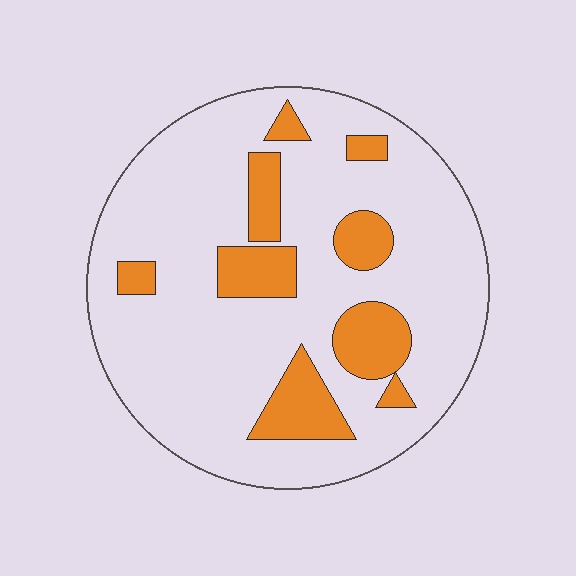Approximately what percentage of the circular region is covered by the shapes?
Approximately 20%.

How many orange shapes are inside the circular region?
9.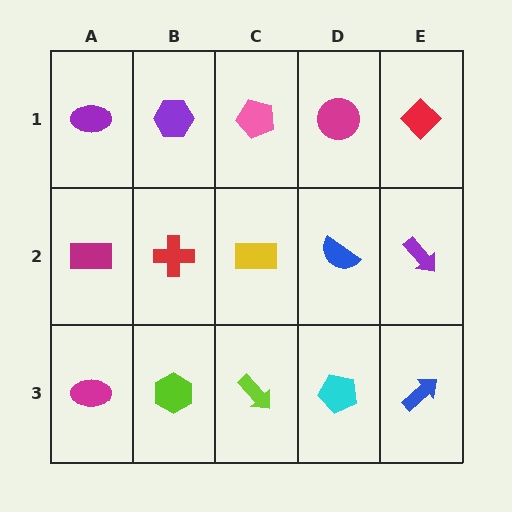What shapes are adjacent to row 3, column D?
A blue semicircle (row 2, column D), a lime arrow (row 3, column C), a blue arrow (row 3, column E).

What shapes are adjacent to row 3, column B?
A red cross (row 2, column B), a magenta ellipse (row 3, column A), a lime arrow (row 3, column C).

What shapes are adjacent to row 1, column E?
A purple arrow (row 2, column E), a magenta circle (row 1, column D).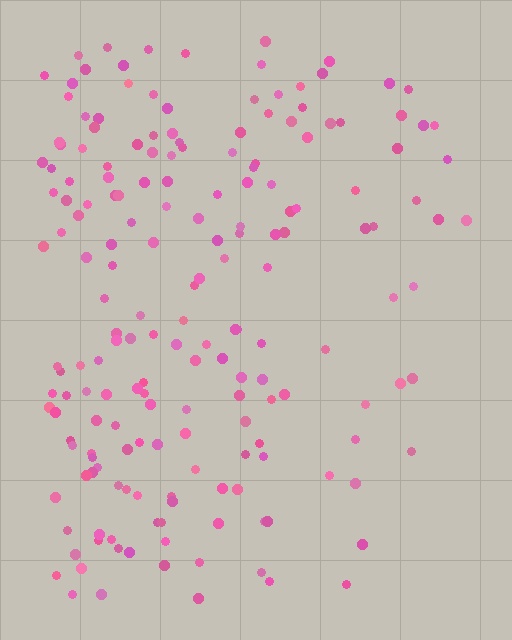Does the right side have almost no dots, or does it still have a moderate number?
Still a moderate number, just noticeably fewer than the left.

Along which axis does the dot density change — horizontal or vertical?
Horizontal.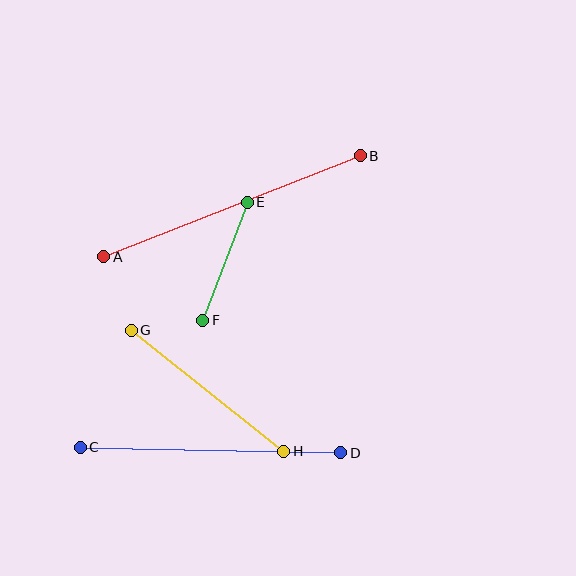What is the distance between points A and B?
The distance is approximately 276 pixels.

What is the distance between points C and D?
The distance is approximately 260 pixels.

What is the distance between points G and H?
The distance is approximately 195 pixels.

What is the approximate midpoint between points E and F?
The midpoint is at approximately (225, 261) pixels.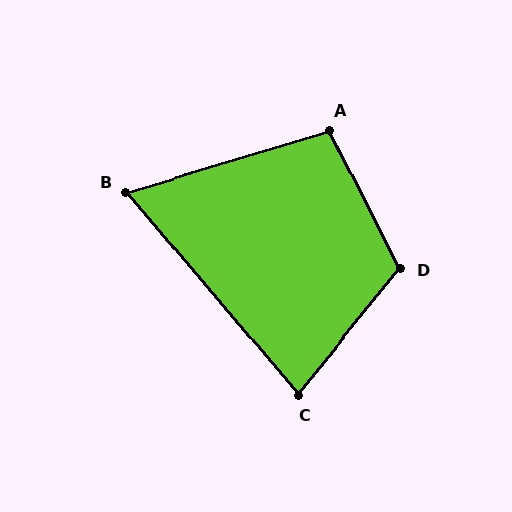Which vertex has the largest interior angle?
D, at approximately 114 degrees.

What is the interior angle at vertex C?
Approximately 79 degrees (acute).